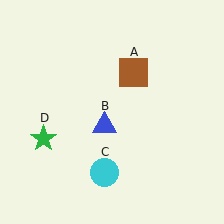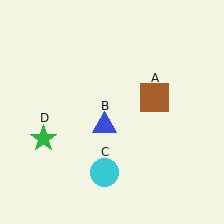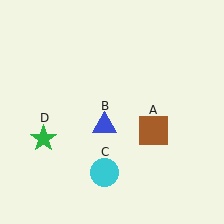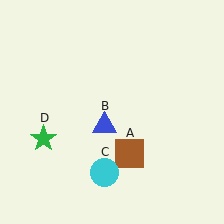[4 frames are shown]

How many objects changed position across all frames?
1 object changed position: brown square (object A).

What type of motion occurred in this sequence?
The brown square (object A) rotated clockwise around the center of the scene.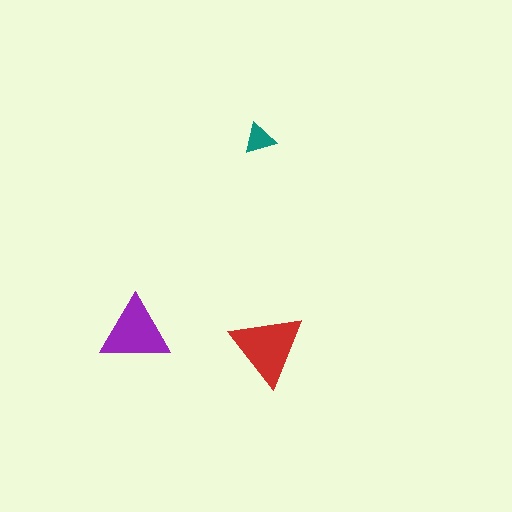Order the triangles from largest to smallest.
the red one, the purple one, the teal one.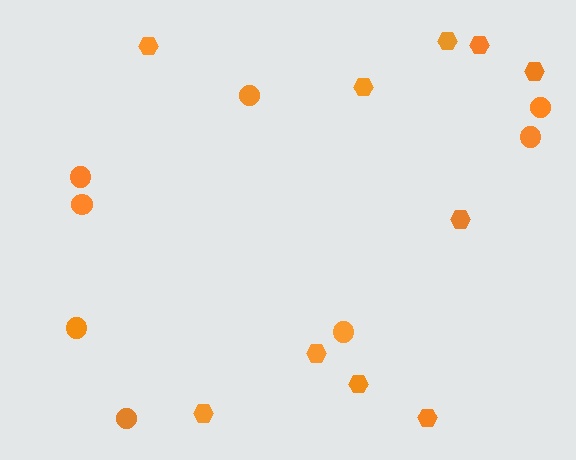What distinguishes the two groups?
There are 2 groups: one group of hexagons (10) and one group of circles (8).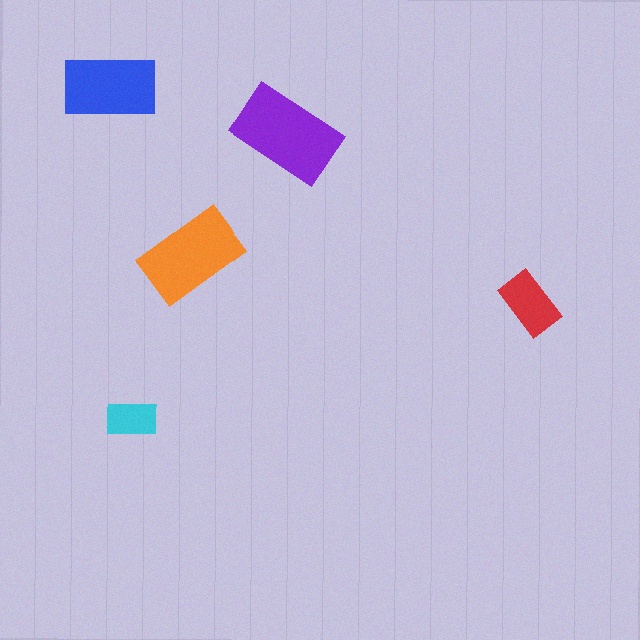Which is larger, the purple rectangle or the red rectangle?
The purple one.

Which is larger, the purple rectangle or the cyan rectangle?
The purple one.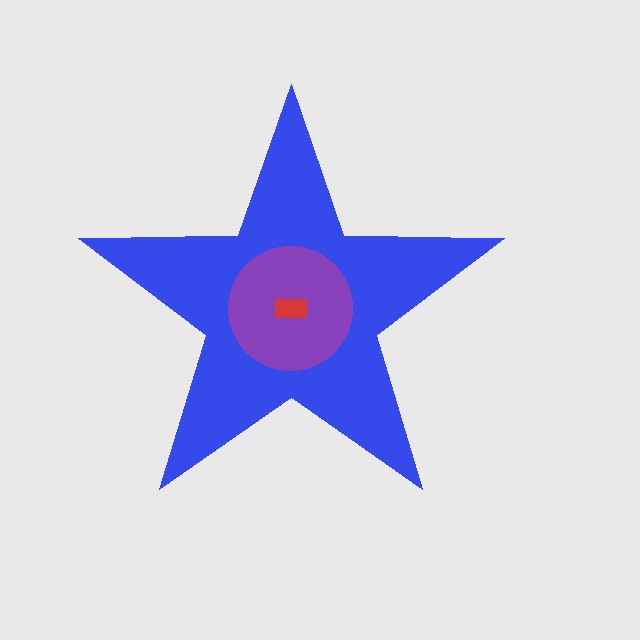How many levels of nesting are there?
3.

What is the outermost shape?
The blue star.